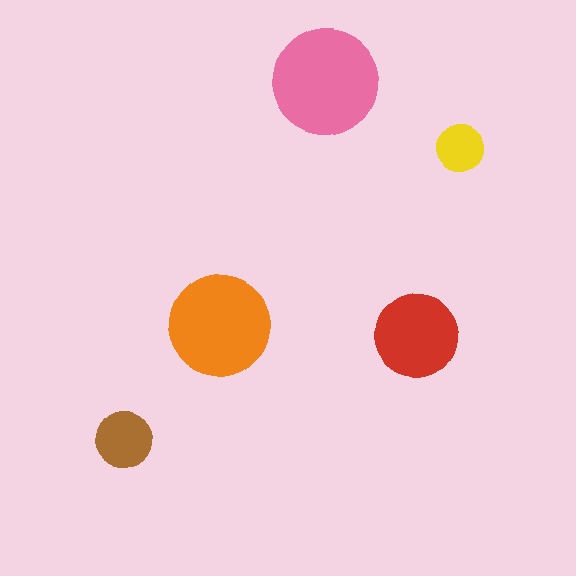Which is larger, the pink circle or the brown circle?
The pink one.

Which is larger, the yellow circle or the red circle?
The red one.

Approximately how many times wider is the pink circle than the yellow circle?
About 2.5 times wider.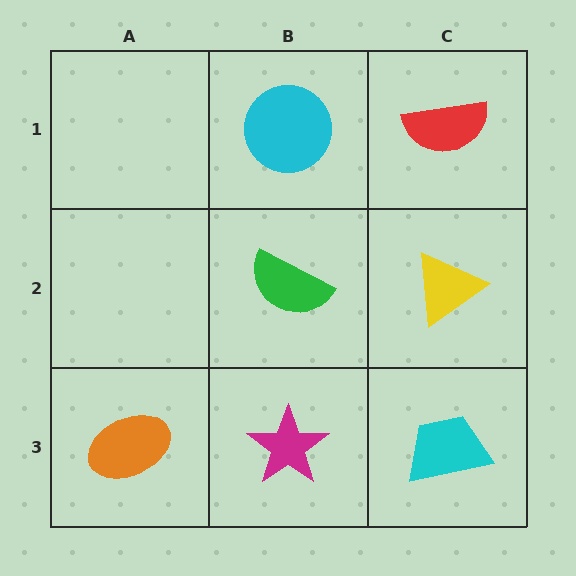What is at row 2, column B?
A green semicircle.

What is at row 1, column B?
A cyan circle.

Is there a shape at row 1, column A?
No, that cell is empty.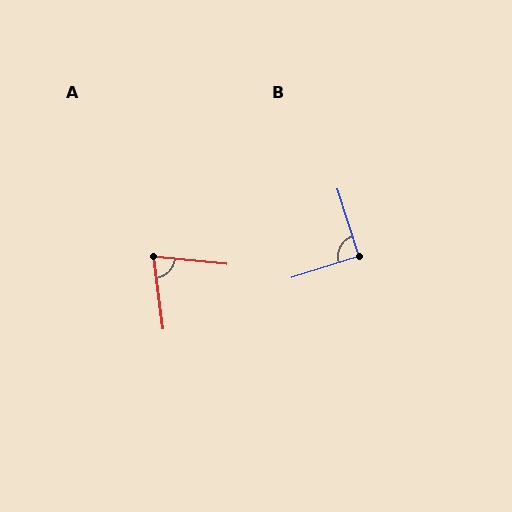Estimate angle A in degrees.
Approximately 77 degrees.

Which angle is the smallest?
A, at approximately 77 degrees.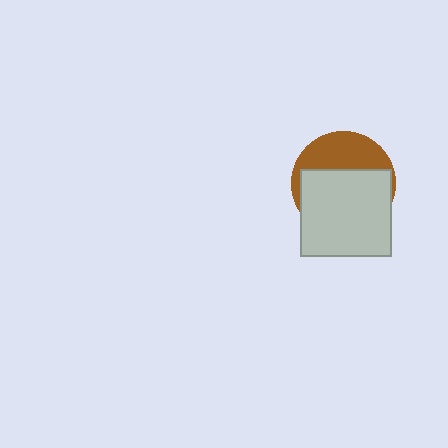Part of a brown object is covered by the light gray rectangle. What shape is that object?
It is a circle.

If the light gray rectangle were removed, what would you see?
You would see the complete brown circle.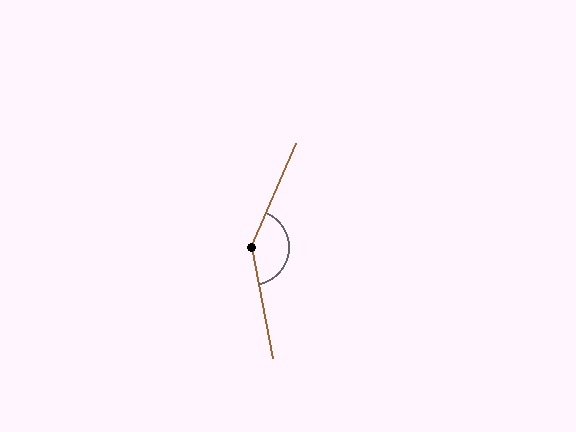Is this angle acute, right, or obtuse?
It is obtuse.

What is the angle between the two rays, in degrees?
Approximately 146 degrees.